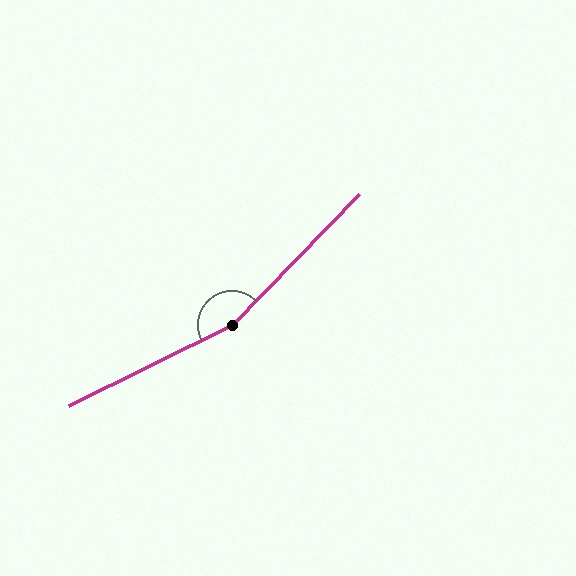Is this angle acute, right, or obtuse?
It is obtuse.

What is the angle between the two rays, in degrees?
Approximately 161 degrees.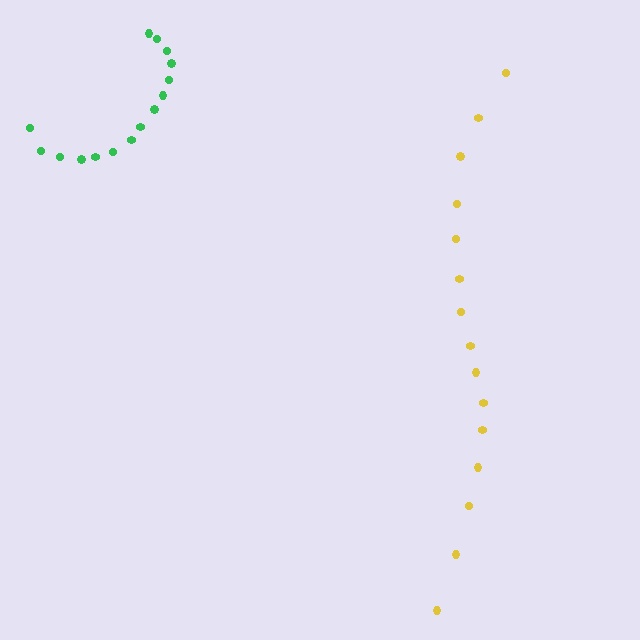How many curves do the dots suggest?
There are 2 distinct paths.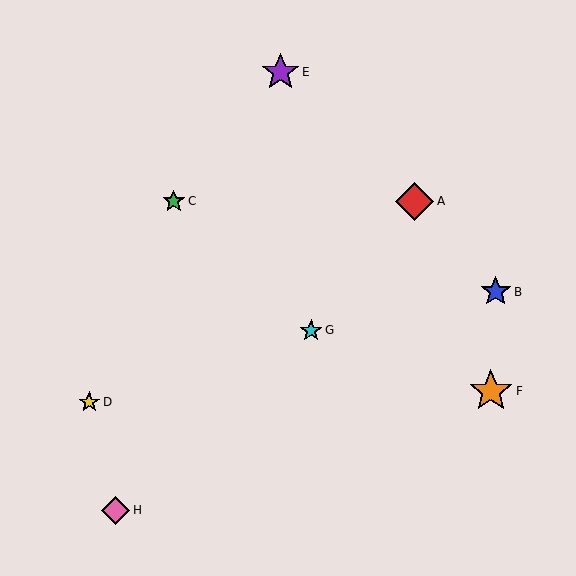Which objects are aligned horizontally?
Objects A, C are aligned horizontally.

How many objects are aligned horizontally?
2 objects (A, C) are aligned horizontally.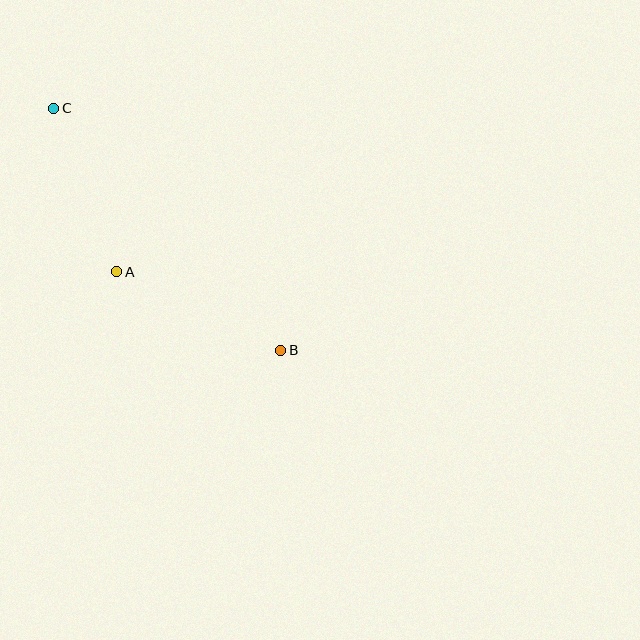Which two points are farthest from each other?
Points B and C are farthest from each other.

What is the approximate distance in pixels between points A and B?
The distance between A and B is approximately 182 pixels.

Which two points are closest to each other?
Points A and C are closest to each other.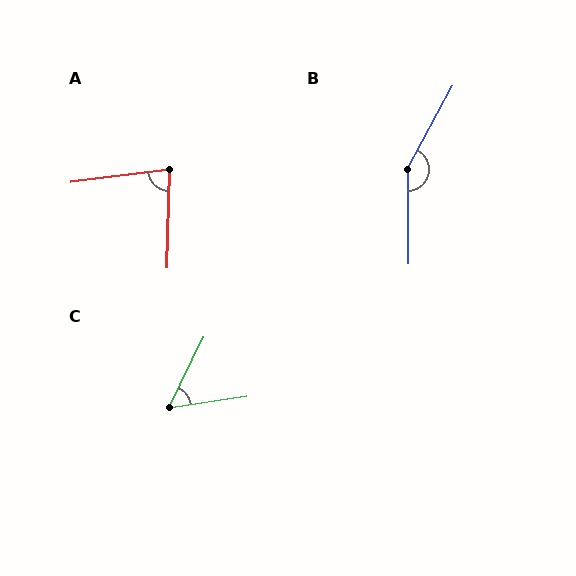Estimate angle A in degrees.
Approximately 81 degrees.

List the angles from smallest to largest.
C (56°), A (81°), B (151°).